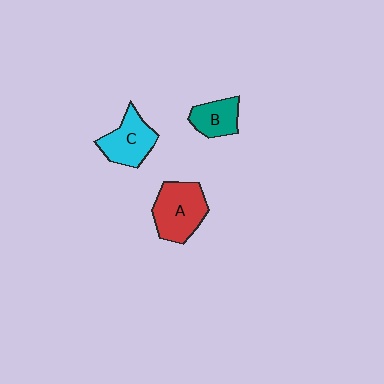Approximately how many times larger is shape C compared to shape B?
Approximately 1.4 times.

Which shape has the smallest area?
Shape B (teal).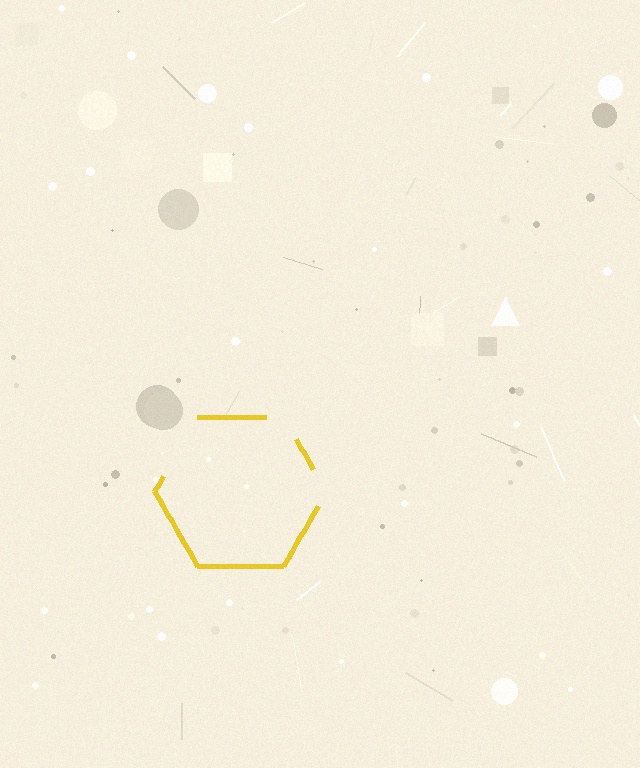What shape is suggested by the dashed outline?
The dashed outline suggests a hexagon.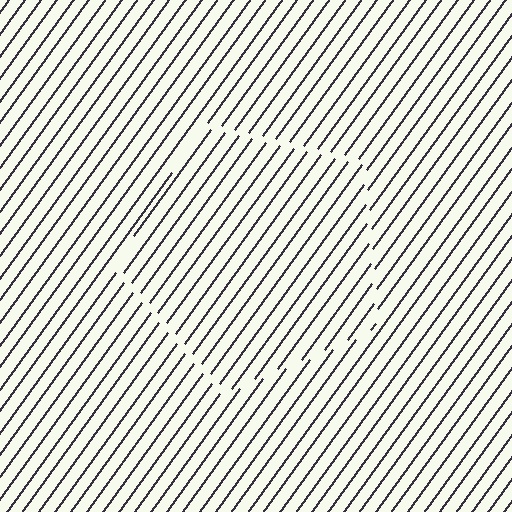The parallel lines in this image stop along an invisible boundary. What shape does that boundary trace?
An illusory pentagon. The interior of the shape contains the same grating, shifted by half a period — the contour is defined by the phase discontinuity where line-ends from the inner and outer gratings abut.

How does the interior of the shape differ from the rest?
The interior of the shape contains the same grating, shifted by half a period — the contour is defined by the phase discontinuity where line-ends from the inner and outer gratings abut.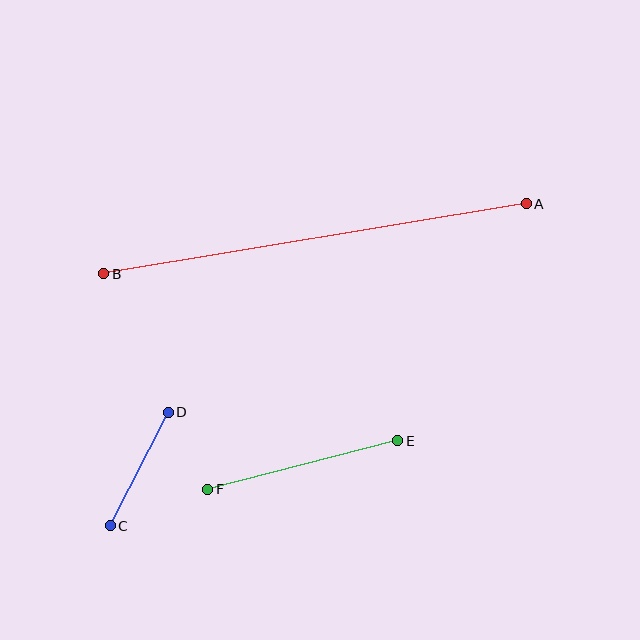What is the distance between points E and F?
The distance is approximately 196 pixels.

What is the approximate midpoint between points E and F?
The midpoint is at approximately (303, 465) pixels.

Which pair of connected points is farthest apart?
Points A and B are farthest apart.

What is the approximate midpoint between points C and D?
The midpoint is at approximately (139, 469) pixels.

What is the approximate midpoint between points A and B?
The midpoint is at approximately (315, 239) pixels.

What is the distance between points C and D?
The distance is approximately 127 pixels.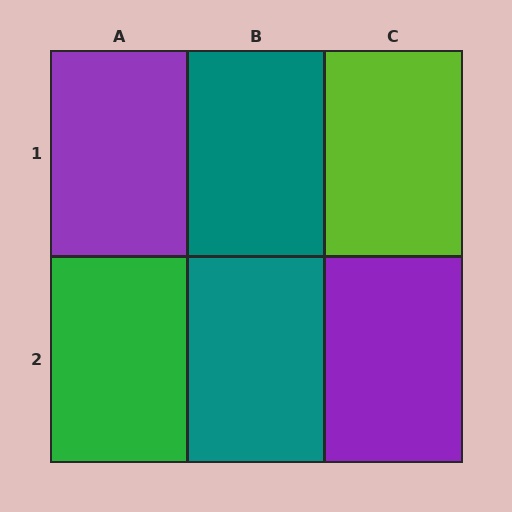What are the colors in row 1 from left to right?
Purple, teal, lime.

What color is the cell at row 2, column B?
Teal.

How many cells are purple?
2 cells are purple.